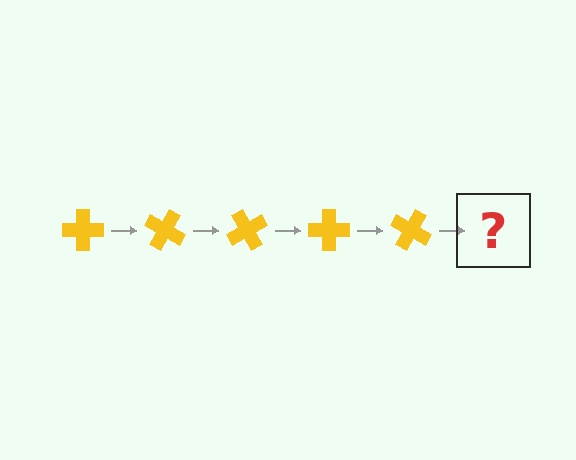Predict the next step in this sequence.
The next step is a yellow cross rotated 150 degrees.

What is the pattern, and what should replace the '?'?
The pattern is that the cross rotates 30 degrees each step. The '?' should be a yellow cross rotated 150 degrees.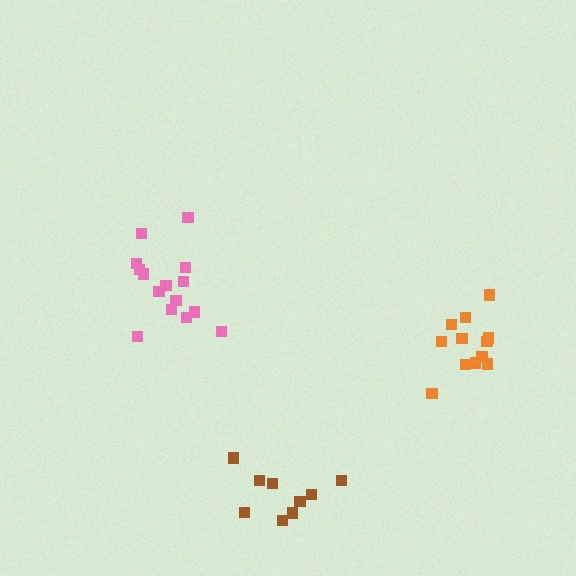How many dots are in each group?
Group 1: 12 dots, Group 2: 9 dots, Group 3: 15 dots (36 total).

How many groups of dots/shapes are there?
There are 3 groups.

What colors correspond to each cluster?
The clusters are colored: orange, brown, pink.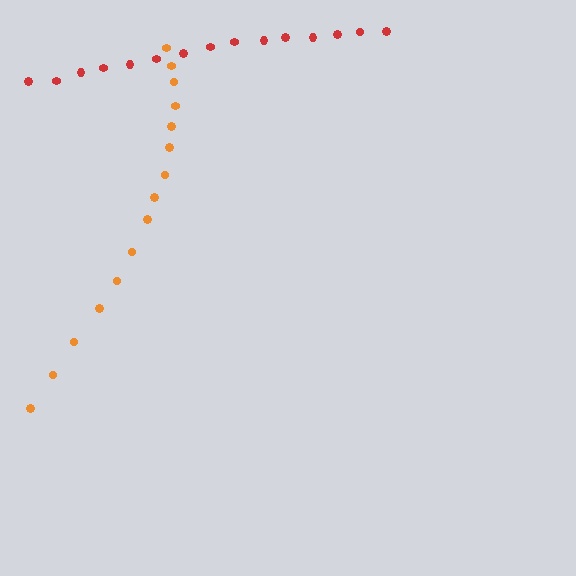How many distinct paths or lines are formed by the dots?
There are 2 distinct paths.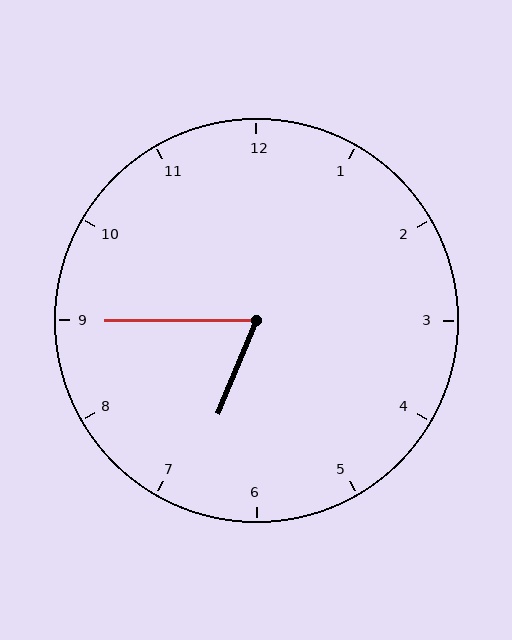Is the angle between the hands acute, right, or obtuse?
It is acute.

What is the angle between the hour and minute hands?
Approximately 68 degrees.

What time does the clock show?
6:45.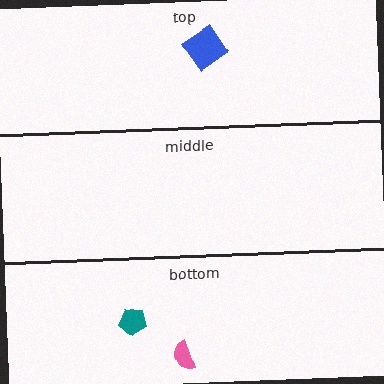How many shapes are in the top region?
1.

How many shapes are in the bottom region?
2.